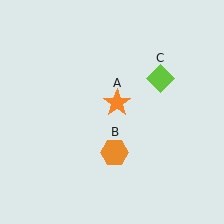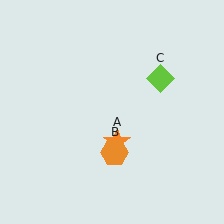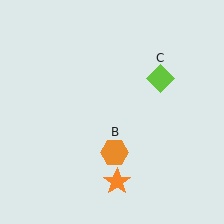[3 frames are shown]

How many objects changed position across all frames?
1 object changed position: orange star (object A).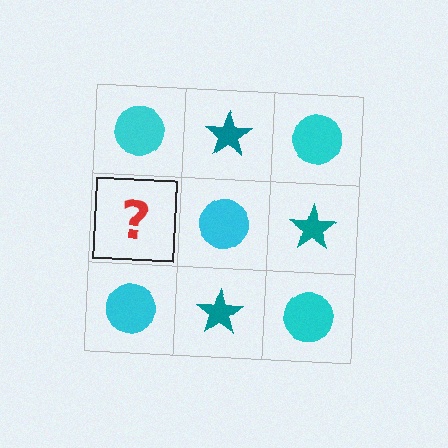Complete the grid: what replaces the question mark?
The question mark should be replaced with a teal star.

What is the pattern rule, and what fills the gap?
The rule is that it alternates cyan circle and teal star in a checkerboard pattern. The gap should be filled with a teal star.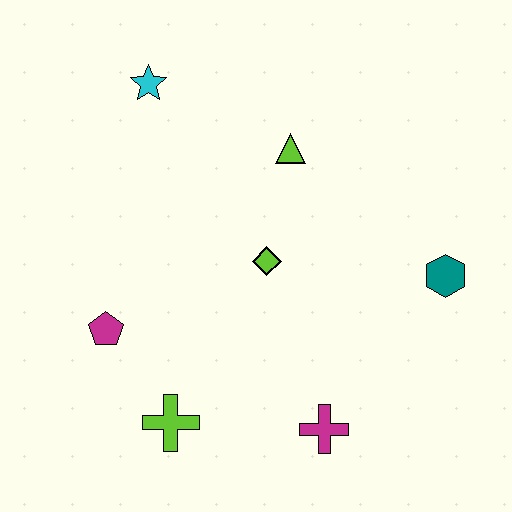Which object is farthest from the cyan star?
The magenta cross is farthest from the cyan star.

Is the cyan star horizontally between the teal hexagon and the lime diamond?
No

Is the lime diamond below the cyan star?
Yes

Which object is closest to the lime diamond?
The lime triangle is closest to the lime diamond.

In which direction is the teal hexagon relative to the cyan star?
The teal hexagon is to the right of the cyan star.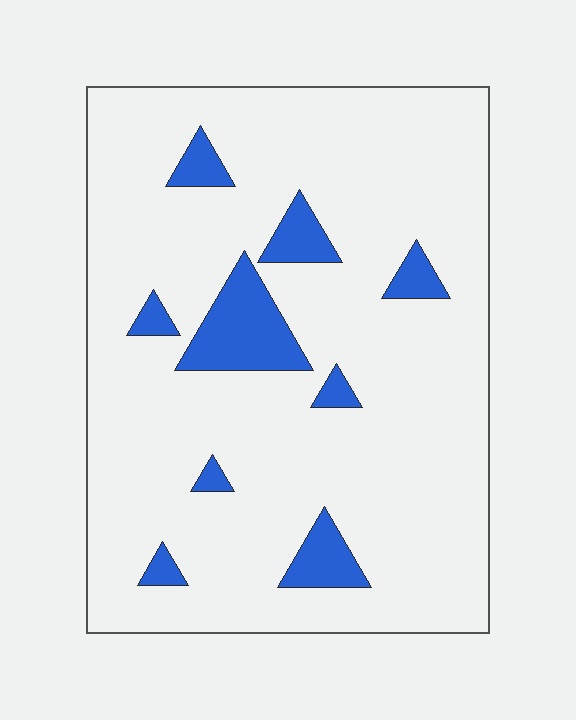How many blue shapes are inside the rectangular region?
9.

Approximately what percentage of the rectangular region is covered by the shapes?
Approximately 10%.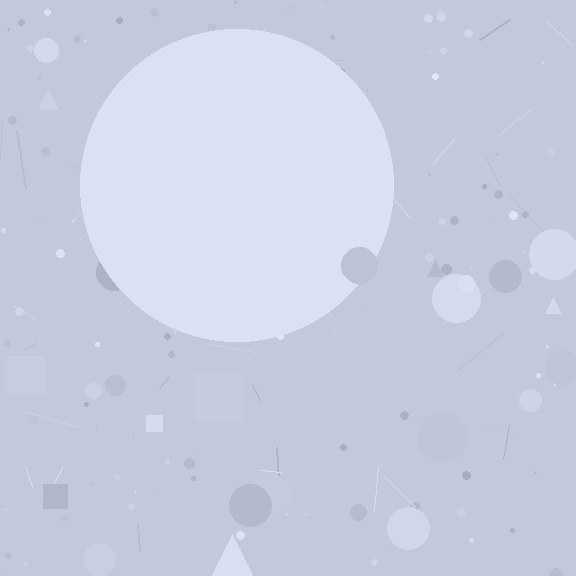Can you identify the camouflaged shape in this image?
The camouflaged shape is a circle.